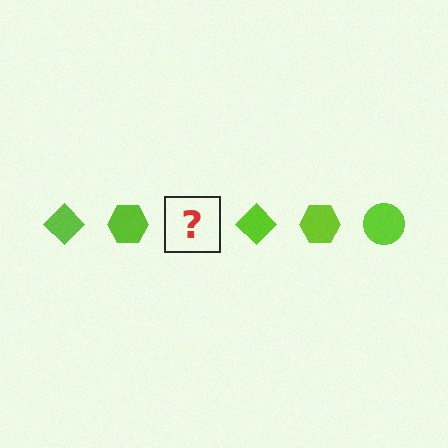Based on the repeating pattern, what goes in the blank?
The blank should be a lime circle.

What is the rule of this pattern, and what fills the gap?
The rule is that the pattern cycles through diamond, hexagon, circle shapes in lime. The gap should be filled with a lime circle.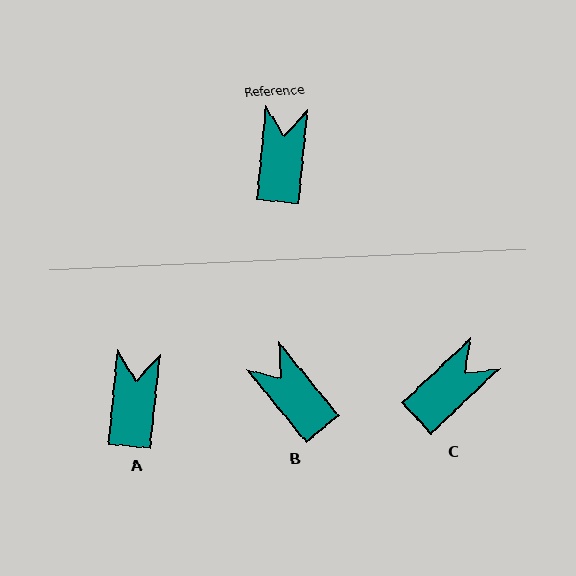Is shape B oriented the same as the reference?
No, it is off by about 45 degrees.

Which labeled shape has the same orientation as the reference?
A.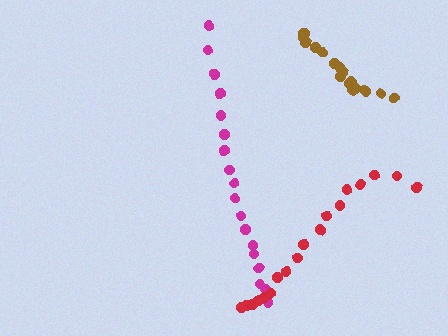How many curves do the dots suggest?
There are 3 distinct paths.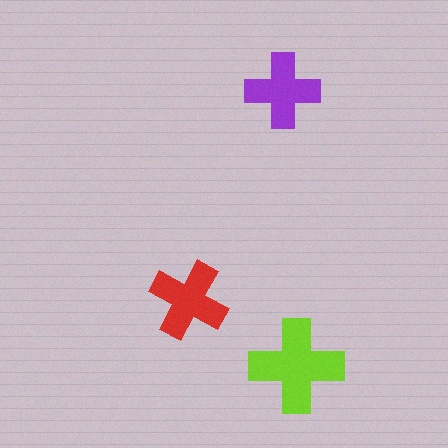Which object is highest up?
The purple cross is topmost.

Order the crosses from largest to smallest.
the lime one, the red one, the purple one.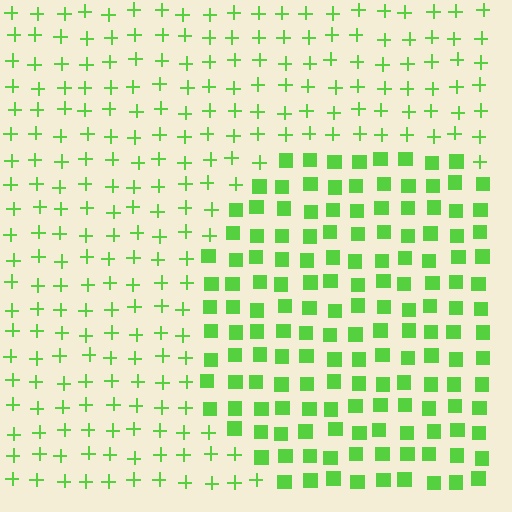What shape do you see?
I see a circle.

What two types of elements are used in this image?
The image uses squares inside the circle region and plus signs outside it.